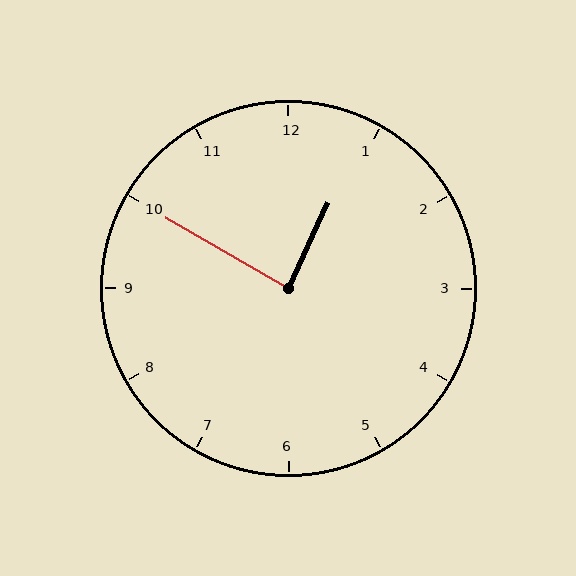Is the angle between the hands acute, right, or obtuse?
It is right.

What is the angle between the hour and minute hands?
Approximately 85 degrees.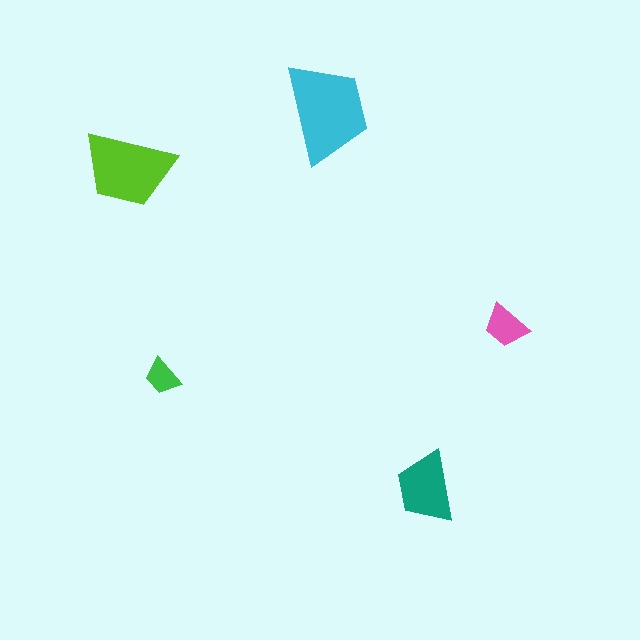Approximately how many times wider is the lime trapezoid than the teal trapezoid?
About 1.5 times wider.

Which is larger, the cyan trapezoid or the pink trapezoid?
The cyan one.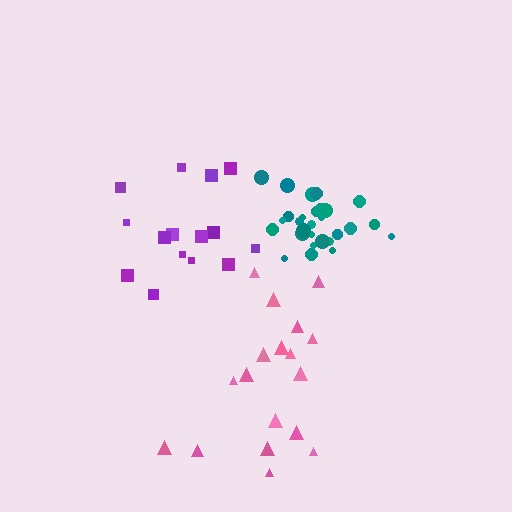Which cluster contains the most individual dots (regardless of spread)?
Teal (29).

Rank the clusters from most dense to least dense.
teal, purple, pink.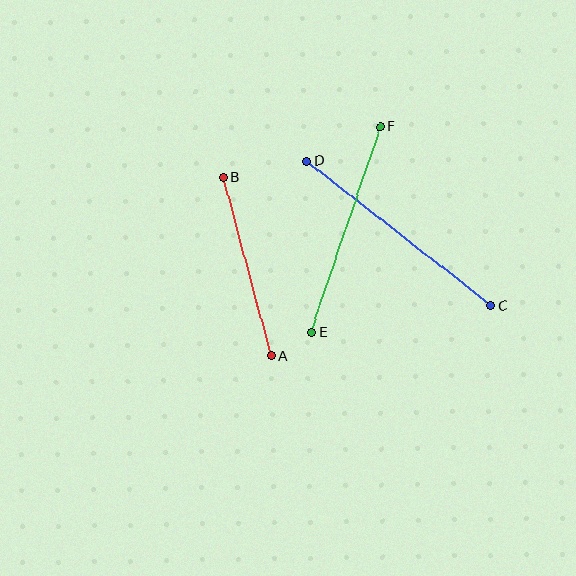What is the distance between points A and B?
The distance is approximately 185 pixels.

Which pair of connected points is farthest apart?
Points C and D are farthest apart.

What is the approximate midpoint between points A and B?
The midpoint is at approximately (247, 267) pixels.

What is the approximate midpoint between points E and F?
The midpoint is at approximately (346, 229) pixels.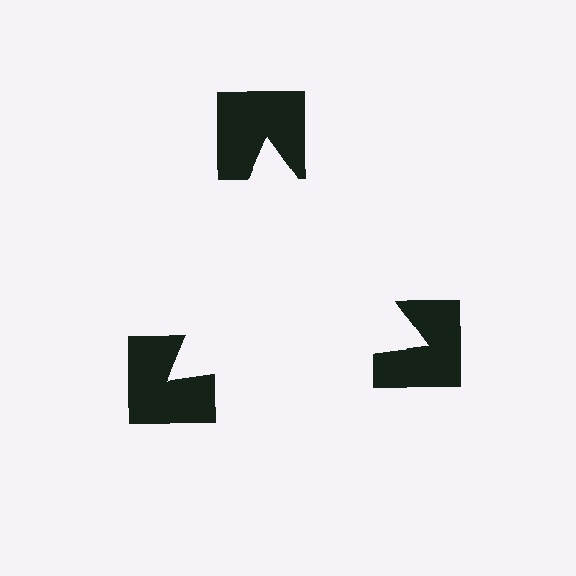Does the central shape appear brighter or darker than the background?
It typically appears slightly brighter than the background, even though no actual brightness change is drawn.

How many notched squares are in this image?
There are 3 — one at each vertex of the illusory triangle.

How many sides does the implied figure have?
3 sides.